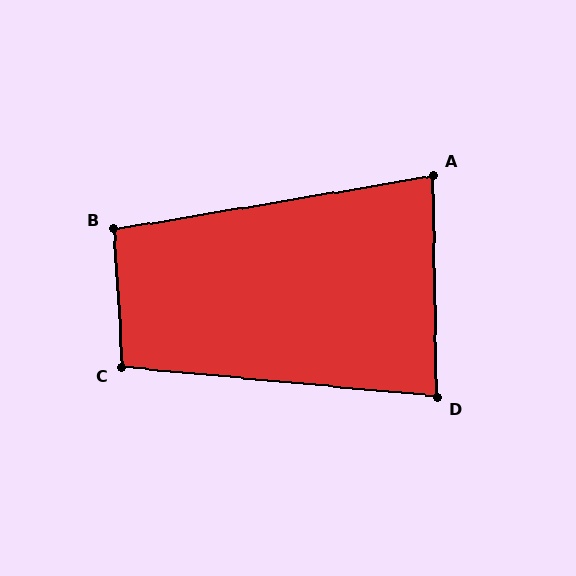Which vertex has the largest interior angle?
C, at approximately 99 degrees.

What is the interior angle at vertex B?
Approximately 96 degrees (obtuse).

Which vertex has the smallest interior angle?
A, at approximately 81 degrees.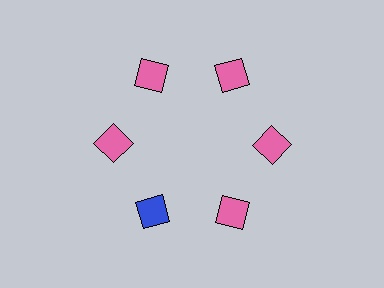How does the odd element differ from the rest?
It has a different color: blue instead of pink.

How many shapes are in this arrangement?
There are 6 shapes arranged in a ring pattern.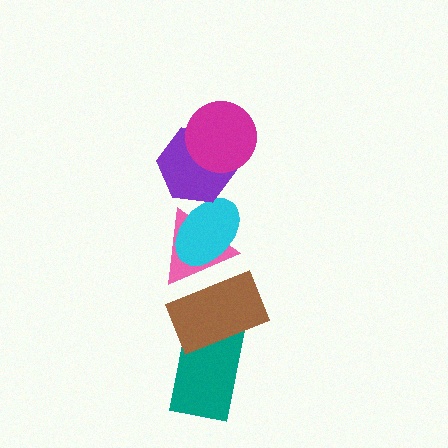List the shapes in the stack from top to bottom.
From top to bottom: the magenta circle, the purple hexagon, the cyan ellipse, the pink triangle, the brown rectangle, the teal rectangle.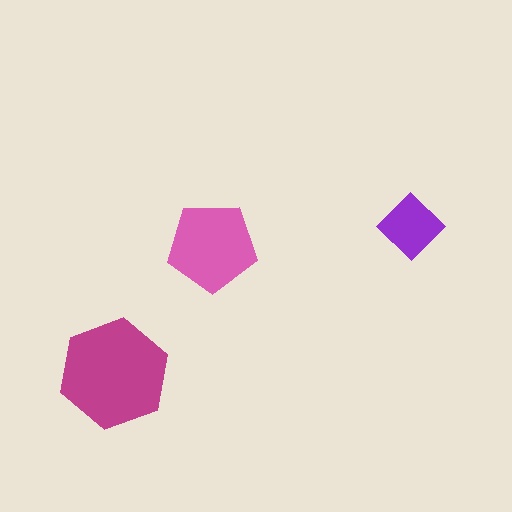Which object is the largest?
The magenta hexagon.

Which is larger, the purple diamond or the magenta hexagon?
The magenta hexagon.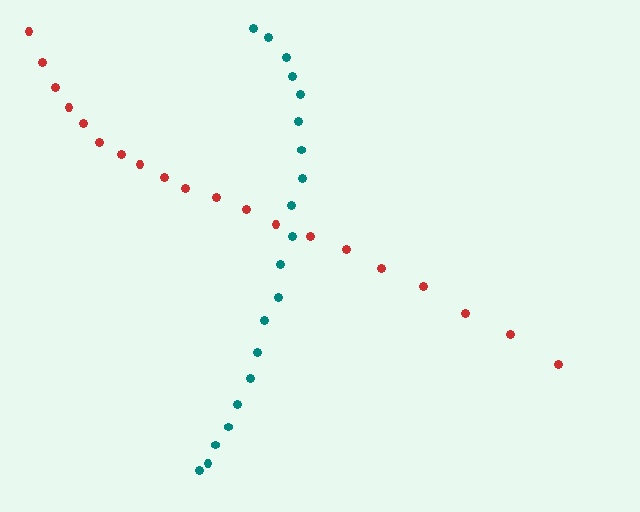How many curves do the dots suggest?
There are 2 distinct paths.